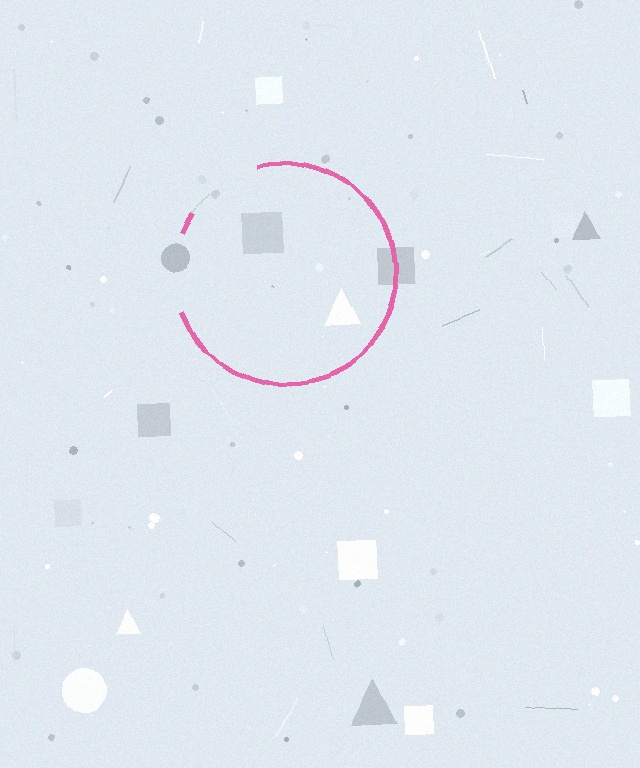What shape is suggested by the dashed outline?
The dashed outline suggests a circle.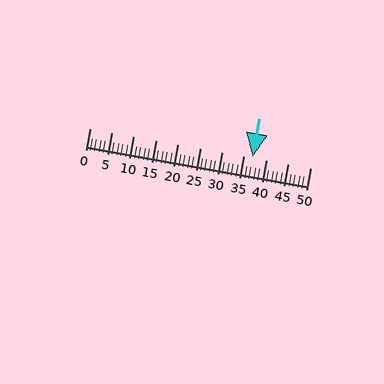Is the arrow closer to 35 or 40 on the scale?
The arrow is closer to 35.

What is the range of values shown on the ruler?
The ruler shows values from 0 to 50.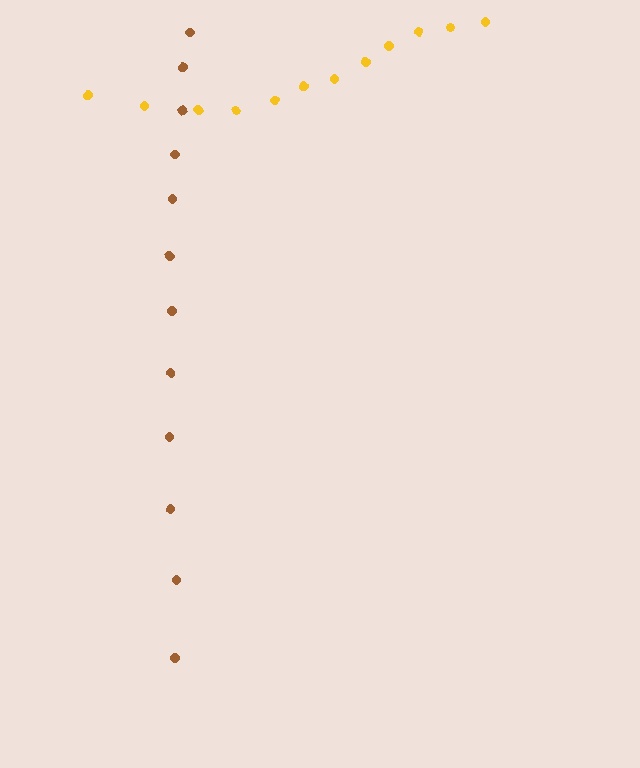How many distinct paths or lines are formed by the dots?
There are 2 distinct paths.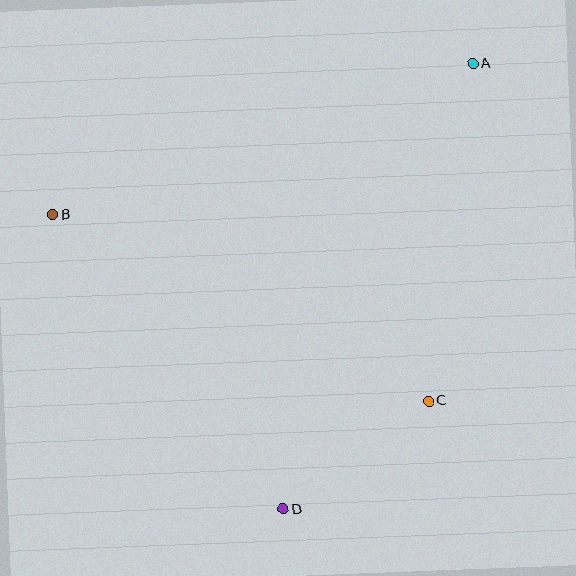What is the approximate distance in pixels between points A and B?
The distance between A and B is approximately 446 pixels.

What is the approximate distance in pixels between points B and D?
The distance between B and D is approximately 374 pixels.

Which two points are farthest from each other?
Points A and D are farthest from each other.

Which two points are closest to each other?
Points C and D are closest to each other.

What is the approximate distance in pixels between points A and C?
The distance between A and C is approximately 340 pixels.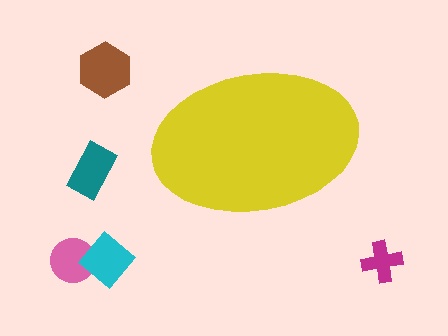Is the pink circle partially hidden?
No, the pink circle is fully visible.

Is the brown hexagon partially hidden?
No, the brown hexagon is fully visible.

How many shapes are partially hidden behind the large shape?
0 shapes are partially hidden.